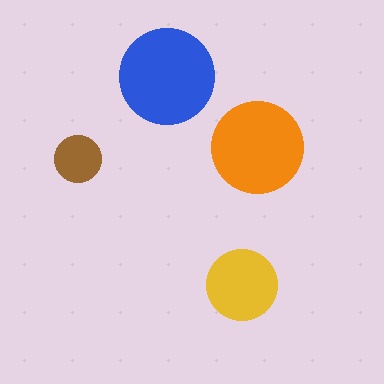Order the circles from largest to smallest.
the blue one, the orange one, the yellow one, the brown one.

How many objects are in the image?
There are 4 objects in the image.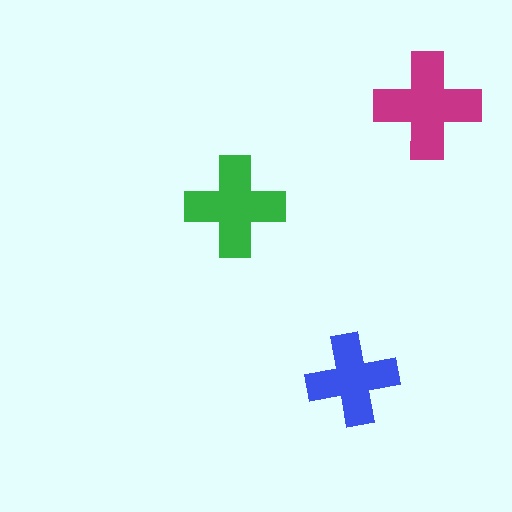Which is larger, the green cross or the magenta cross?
The magenta one.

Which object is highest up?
The magenta cross is topmost.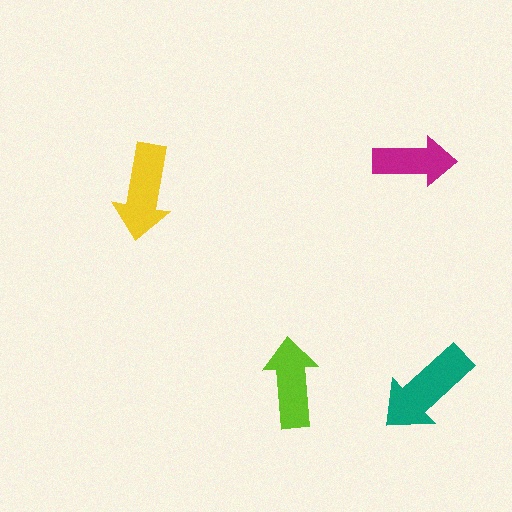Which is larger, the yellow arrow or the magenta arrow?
The yellow one.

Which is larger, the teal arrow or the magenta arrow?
The teal one.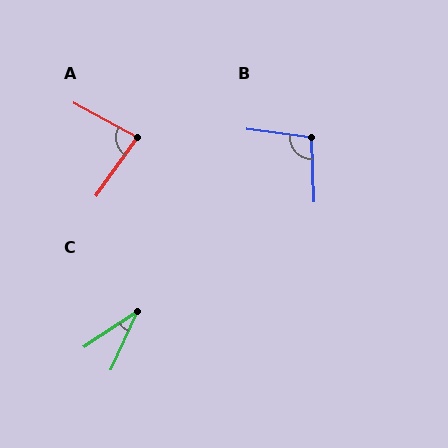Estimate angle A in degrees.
Approximately 83 degrees.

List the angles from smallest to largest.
C (32°), A (83°), B (100°).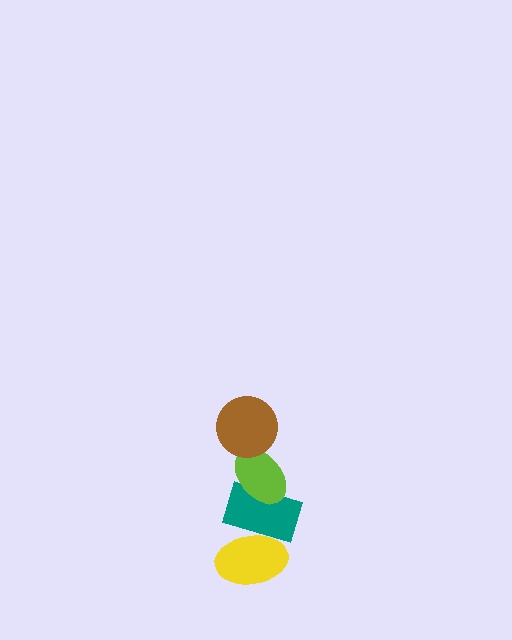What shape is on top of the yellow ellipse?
The teal rectangle is on top of the yellow ellipse.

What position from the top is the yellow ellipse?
The yellow ellipse is 4th from the top.